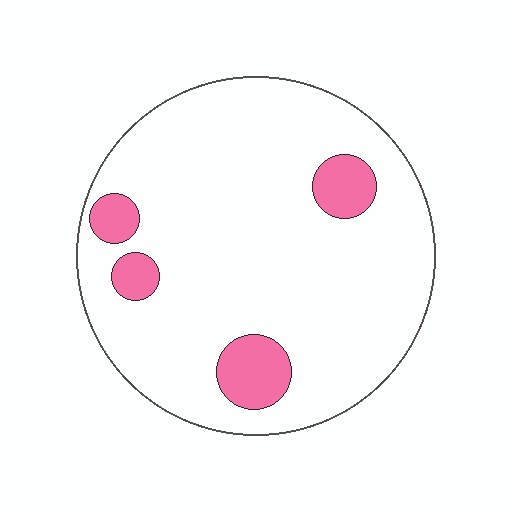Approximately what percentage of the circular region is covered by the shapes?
Approximately 10%.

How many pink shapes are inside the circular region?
4.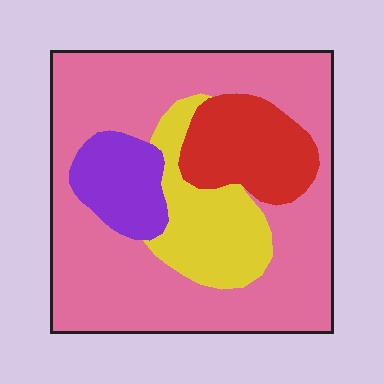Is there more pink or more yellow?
Pink.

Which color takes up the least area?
Purple, at roughly 10%.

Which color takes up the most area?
Pink, at roughly 60%.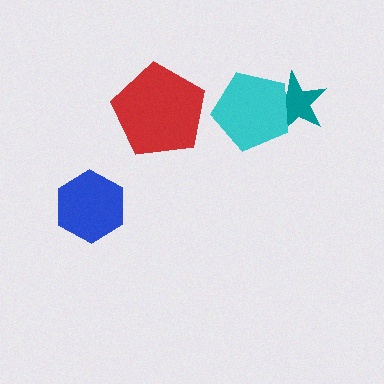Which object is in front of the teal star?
The cyan pentagon is in front of the teal star.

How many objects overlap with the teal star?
1 object overlaps with the teal star.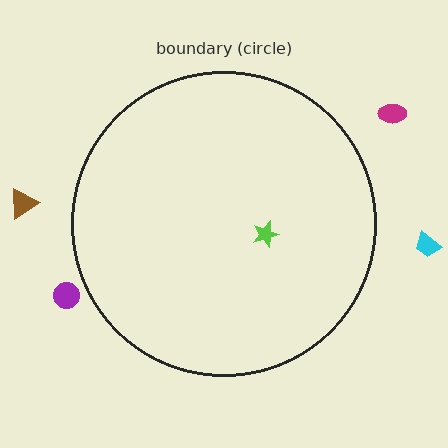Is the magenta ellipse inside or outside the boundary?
Outside.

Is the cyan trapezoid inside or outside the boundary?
Outside.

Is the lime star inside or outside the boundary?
Inside.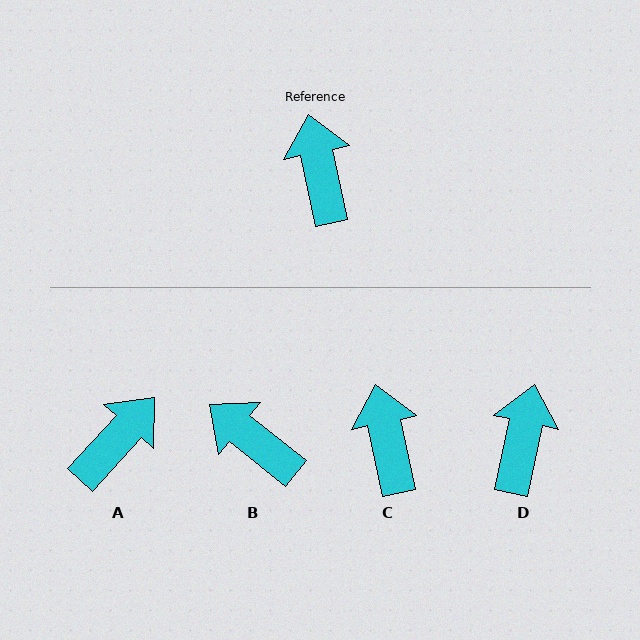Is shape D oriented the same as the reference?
No, it is off by about 24 degrees.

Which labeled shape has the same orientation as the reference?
C.